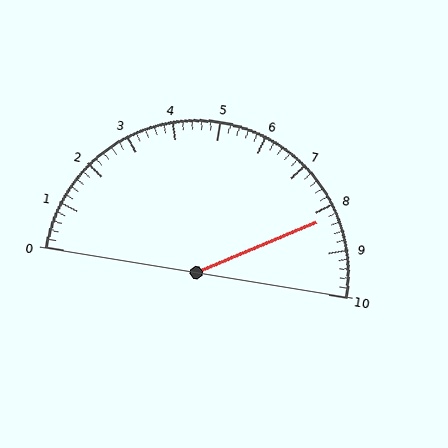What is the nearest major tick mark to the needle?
The nearest major tick mark is 8.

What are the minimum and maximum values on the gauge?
The gauge ranges from 0 to 10.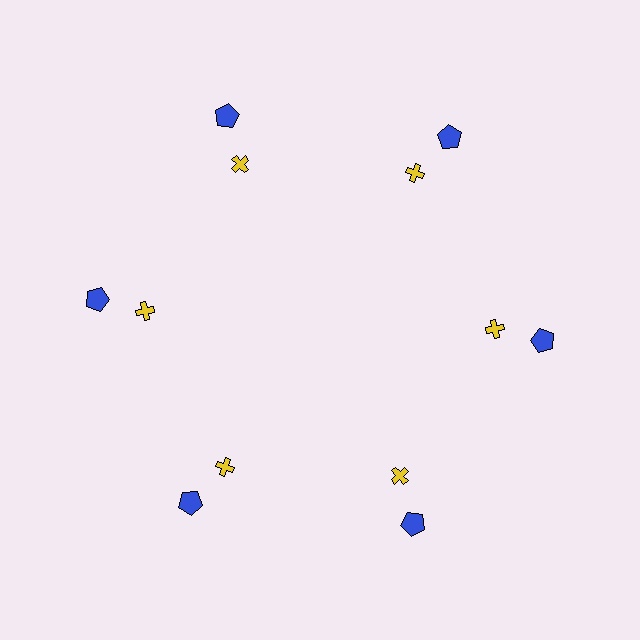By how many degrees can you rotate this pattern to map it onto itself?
The pattern maps onto itself every 60 degrees of rotation.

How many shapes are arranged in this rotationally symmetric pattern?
There are 12 shapes, arranged in 6 groups of 2.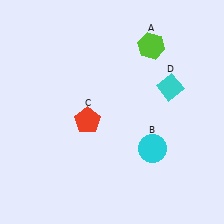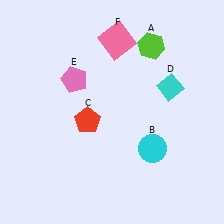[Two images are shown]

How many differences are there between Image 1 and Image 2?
There are 2 differences between the two images.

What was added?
A pink pentagon (E), a pink square (F) were added in Image 2.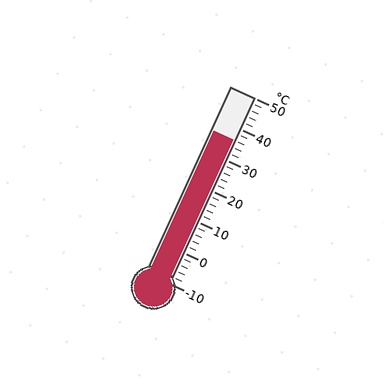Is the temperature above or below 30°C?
The temperature is above 30°C.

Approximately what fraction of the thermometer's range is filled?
The thermometer is filled to approximately 75% of its range.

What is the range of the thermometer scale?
The thermometer scale ranges from -10°C to 50°C.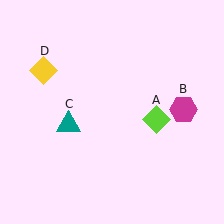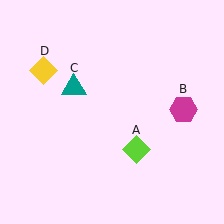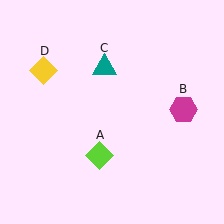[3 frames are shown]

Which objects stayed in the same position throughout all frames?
Magenta hexagon (object B) and yellow diamond (object D) remained stationary.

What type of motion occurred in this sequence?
The lime diamond (object A), teal triangle (object C) rotated clockwise around the center of the scene.